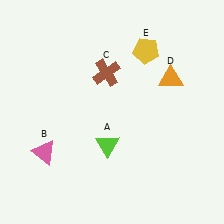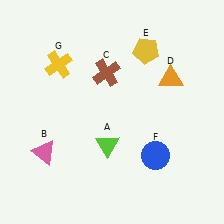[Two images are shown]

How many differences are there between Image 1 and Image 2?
There are 2 differences between the two images.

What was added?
A blue circle (F), a yellow cross (G) were added in Image 2.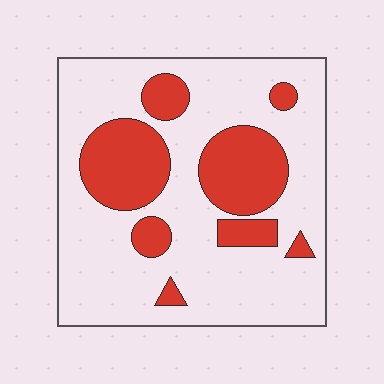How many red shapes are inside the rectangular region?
8.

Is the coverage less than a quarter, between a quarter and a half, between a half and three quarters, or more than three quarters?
Between a quarter and a half.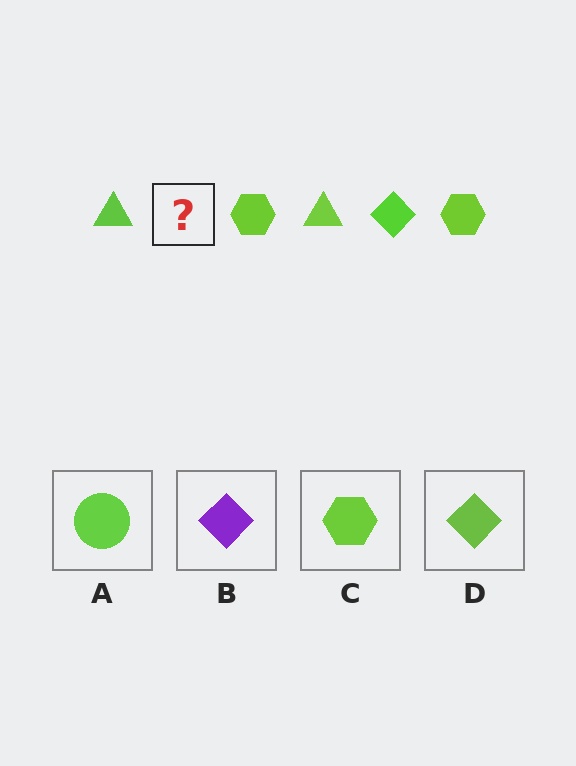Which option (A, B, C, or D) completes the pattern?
D.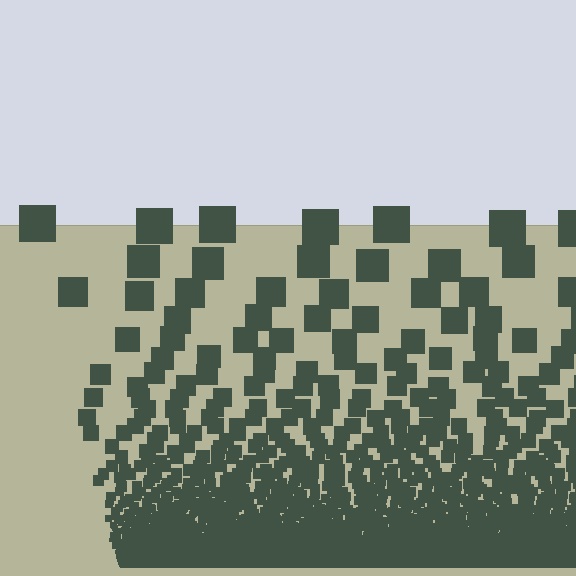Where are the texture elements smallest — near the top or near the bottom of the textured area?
Near the bottom.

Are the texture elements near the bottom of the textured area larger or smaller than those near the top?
Smaller. The gradient is inverted — elements near the bottom are smaller and denser.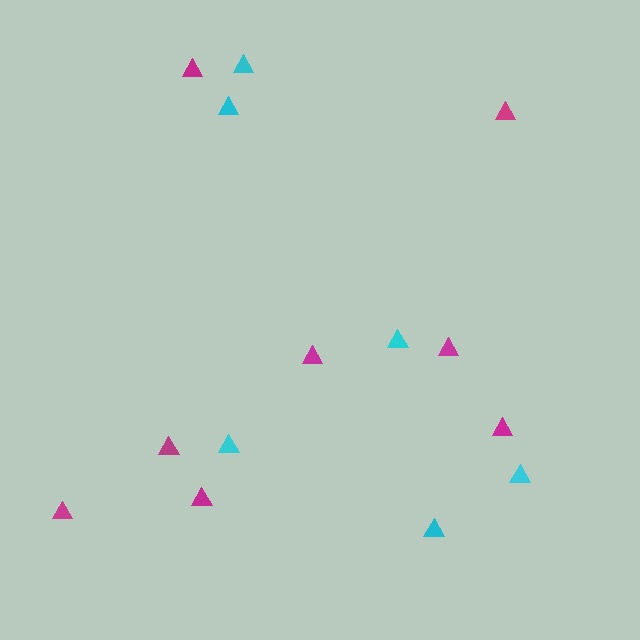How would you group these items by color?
There are 2 groups: one group of cyan triangles (6) and one group of magenta triangles (8).